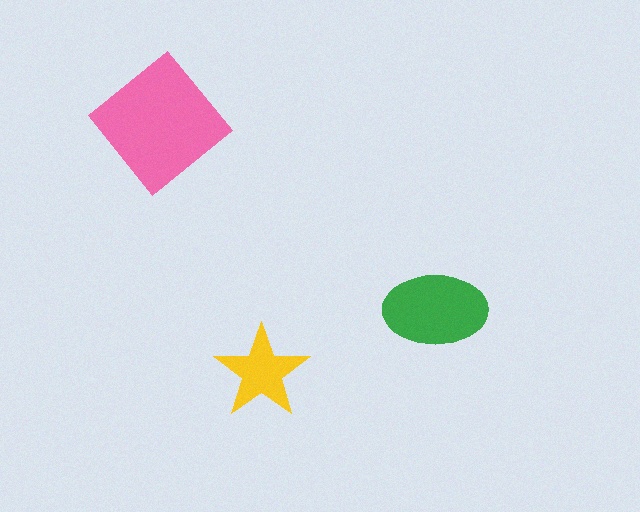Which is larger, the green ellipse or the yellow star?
The green ellipse.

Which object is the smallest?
The yellow star.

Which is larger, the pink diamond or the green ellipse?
The pink diamond.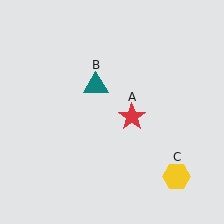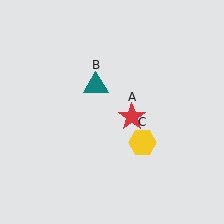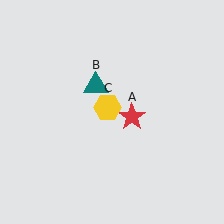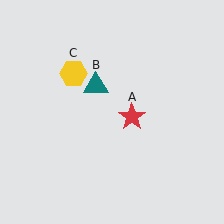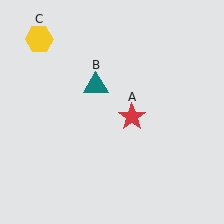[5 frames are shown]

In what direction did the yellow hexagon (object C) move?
The yellow hexagon (object C) moved up and to the left.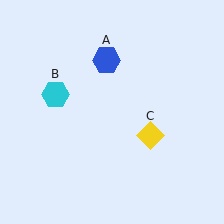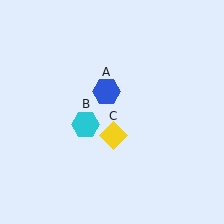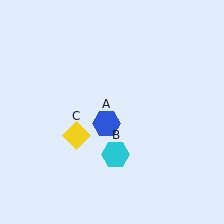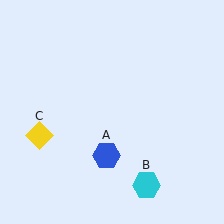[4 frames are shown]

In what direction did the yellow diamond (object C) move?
The yellow diamond (object C) moved left.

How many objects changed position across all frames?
3 objects changed position: blue hexagon (object A), cyan hexagon (object B), yellow diamond (object C).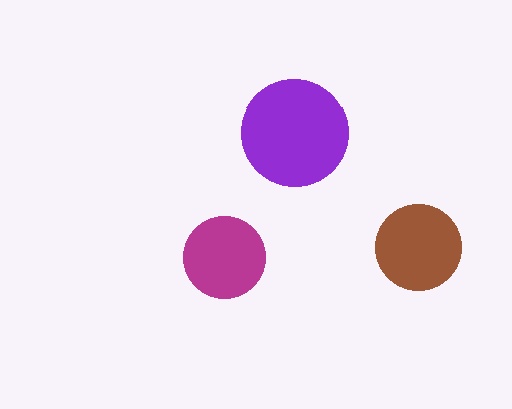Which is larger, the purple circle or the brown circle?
The purple one.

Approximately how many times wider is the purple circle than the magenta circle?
About 1.5 times wider.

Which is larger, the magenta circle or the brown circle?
The brown one.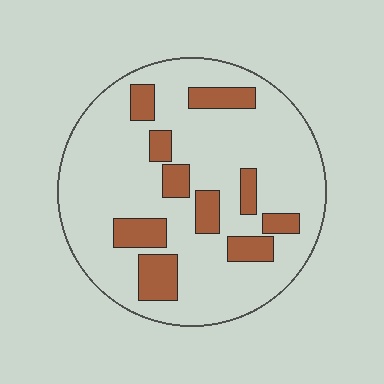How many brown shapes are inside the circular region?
10.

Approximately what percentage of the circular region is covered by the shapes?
Approximately 20%.